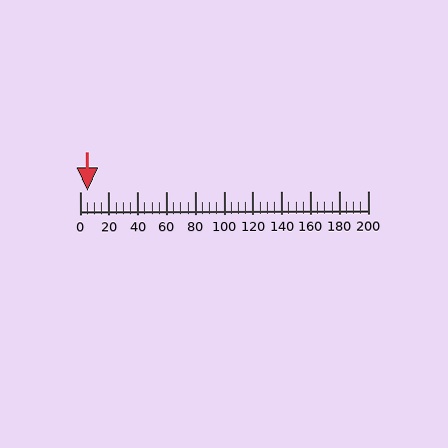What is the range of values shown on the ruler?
The ruler shows values from 0 to 200.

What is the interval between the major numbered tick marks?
The major tick marks are spaced 20 units apart.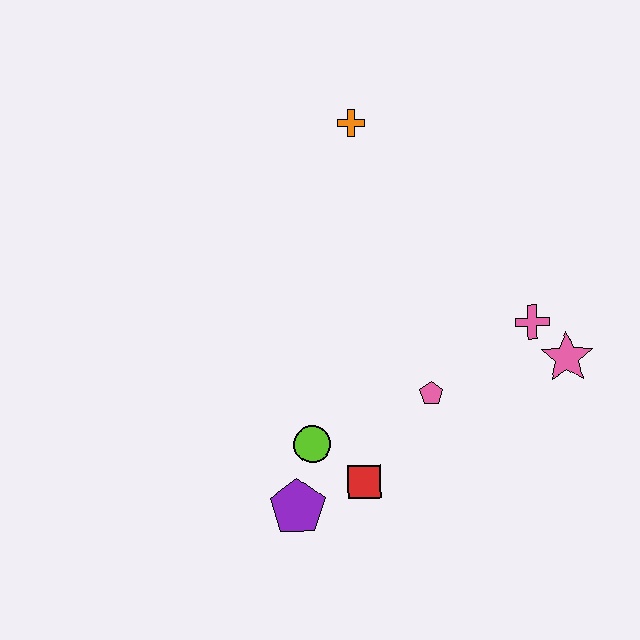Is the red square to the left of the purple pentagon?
No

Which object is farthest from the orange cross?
The purple pentagon is farthest from the orange cross.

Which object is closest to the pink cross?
The pink star is closest to the pink cross.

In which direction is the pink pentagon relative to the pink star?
The pink pentagon is to the left of the pink star.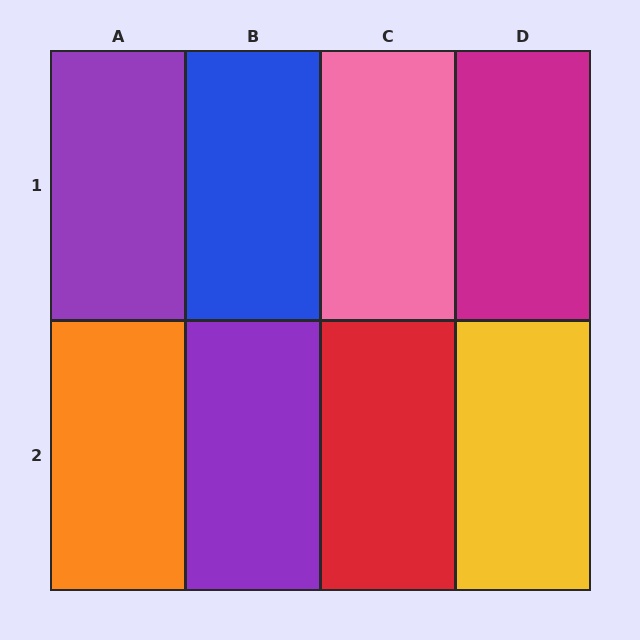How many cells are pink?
1 cell is pink.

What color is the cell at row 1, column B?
Blue.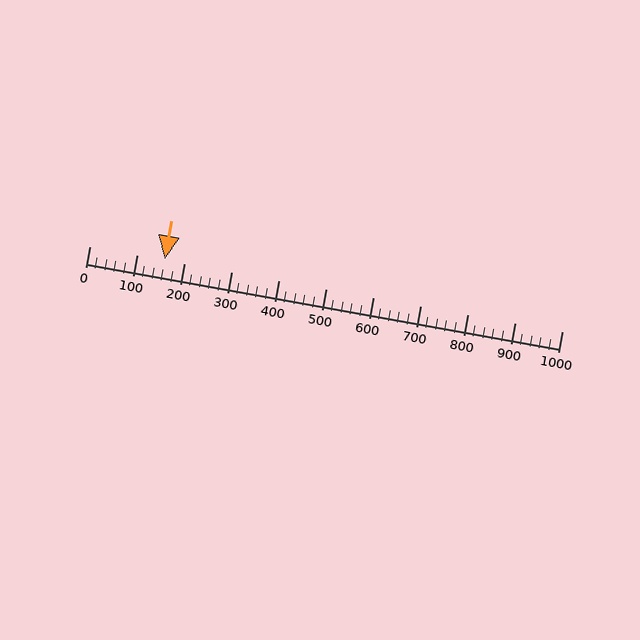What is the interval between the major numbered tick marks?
The major tick marks are spaced 100 units apart.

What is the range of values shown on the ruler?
The ruler shows values from 0 to 1000.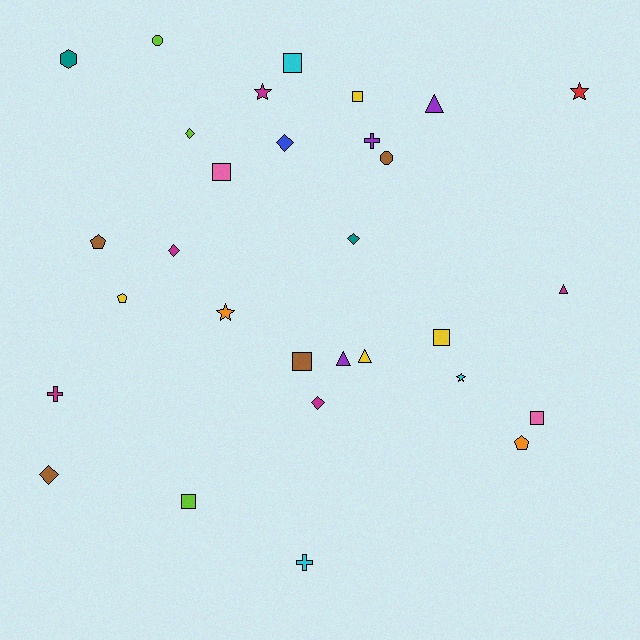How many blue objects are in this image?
There is 1 blue object.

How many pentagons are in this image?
There are 3 pentagons.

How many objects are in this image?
There are 30 objects.